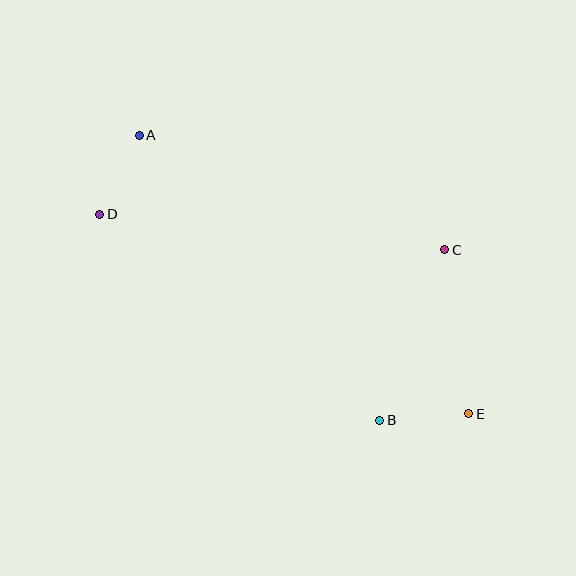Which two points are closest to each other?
Points A and D are closest to each other.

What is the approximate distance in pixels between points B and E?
The distance between B and E is approximately 89 pixels.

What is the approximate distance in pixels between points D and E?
The distance between D and E is approximately 420 pixels.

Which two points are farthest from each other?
Points A and E are farthest from each other.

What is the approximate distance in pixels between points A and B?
The distance between A and B is approximately 373 pixels.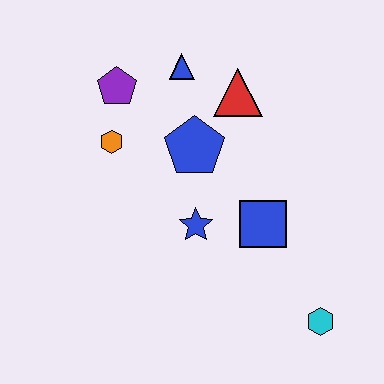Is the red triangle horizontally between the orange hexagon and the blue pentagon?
No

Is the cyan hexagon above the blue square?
No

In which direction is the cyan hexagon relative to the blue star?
The cyan hexagon is to the right of the blue star.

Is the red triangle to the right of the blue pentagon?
Yes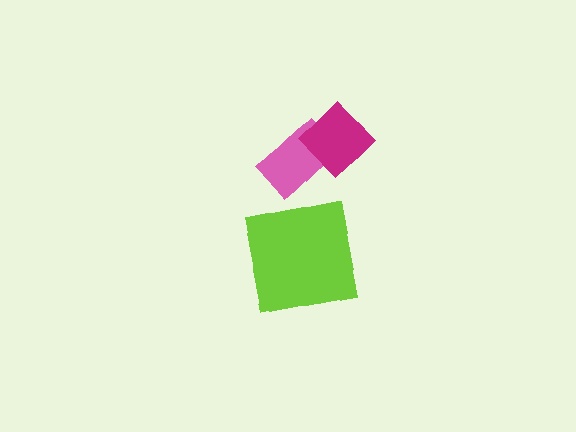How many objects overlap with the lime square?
0 objects overlap with the lime square.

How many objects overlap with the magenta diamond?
1 object overlaps with the magenta diamond.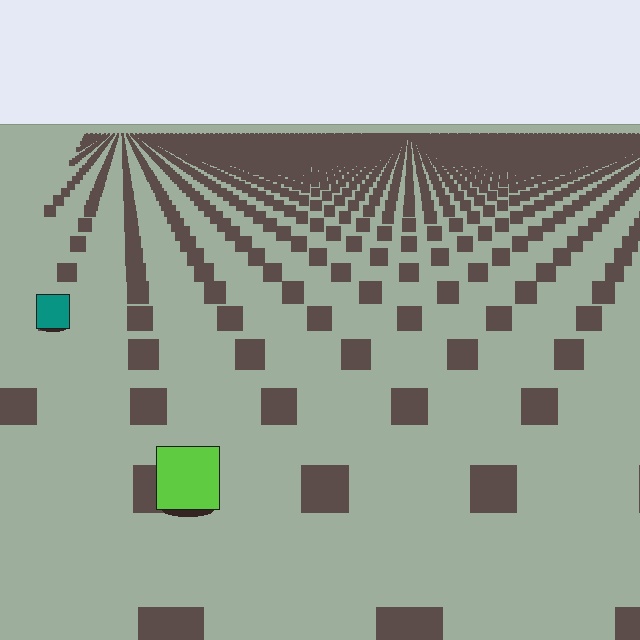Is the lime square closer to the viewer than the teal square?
Yes. The lime square is closer — you can tell from the texture gradient: the ground texture is coarser near it.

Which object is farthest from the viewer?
The teal square is farthest from the viewer. It appears smaller and the ground texture around it is denser.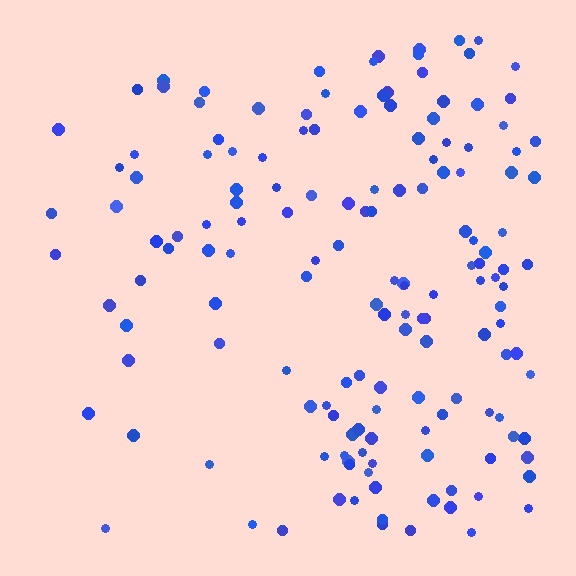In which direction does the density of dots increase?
From left to right, with the right side densest.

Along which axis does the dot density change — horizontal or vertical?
Horizontal.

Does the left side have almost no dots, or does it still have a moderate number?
Still a moderate number, just noticeably fewer than the right.